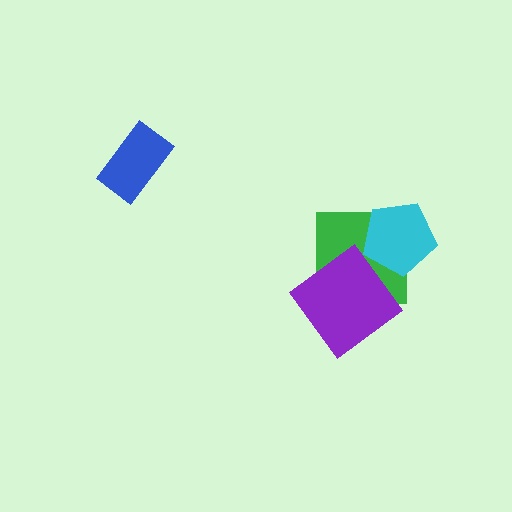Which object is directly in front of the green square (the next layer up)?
The cyan pentagon is directly in front of the green square.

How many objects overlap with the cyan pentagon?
1 object overlaps with the cyan pentagon.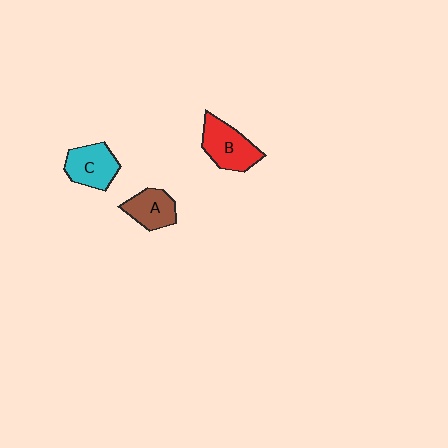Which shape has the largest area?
Shape B (red).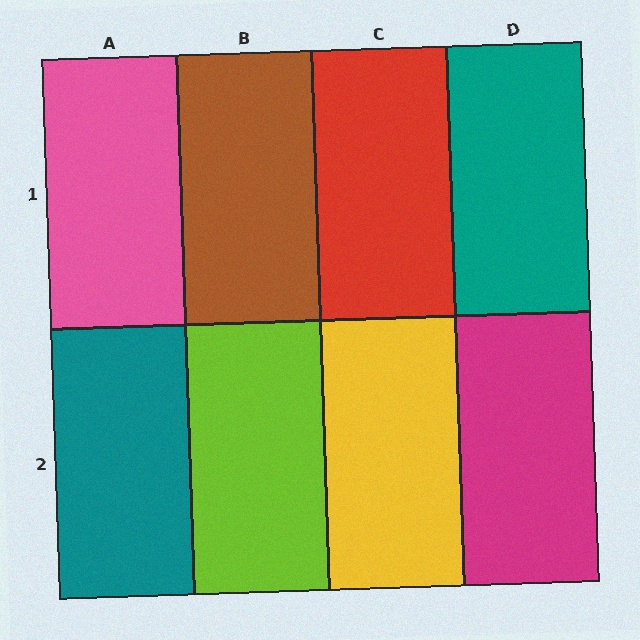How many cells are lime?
1 cell is lime.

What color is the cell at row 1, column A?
Pink.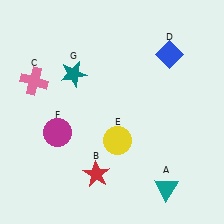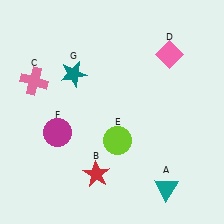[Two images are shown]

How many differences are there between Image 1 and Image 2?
There are 2 differences between the two images.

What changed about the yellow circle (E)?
In Image 1, E is yellow. In Image 2, it changed to lime.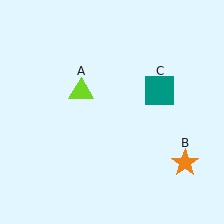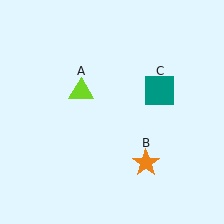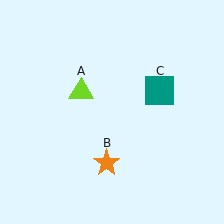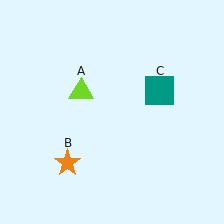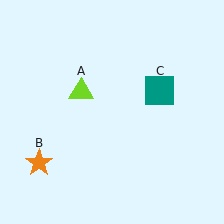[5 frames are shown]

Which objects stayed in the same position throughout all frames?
Lime triangle (object A) and teal square (object C) remained stationary.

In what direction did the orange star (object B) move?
The orange star (object B) moved left.